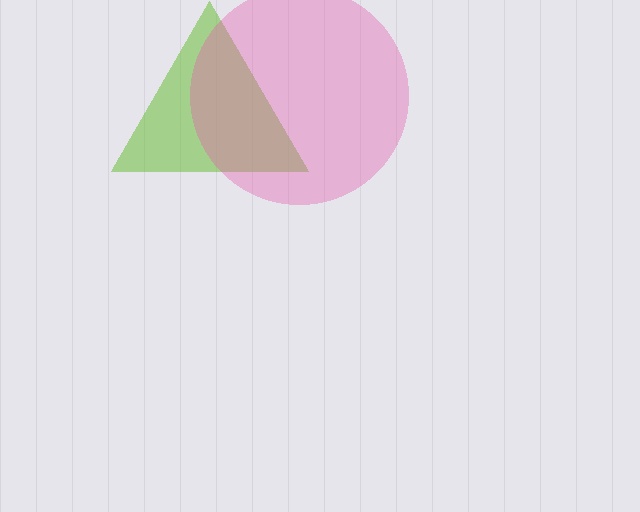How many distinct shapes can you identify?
There are 2 distinct shapes: a lime triangle, a pink circle.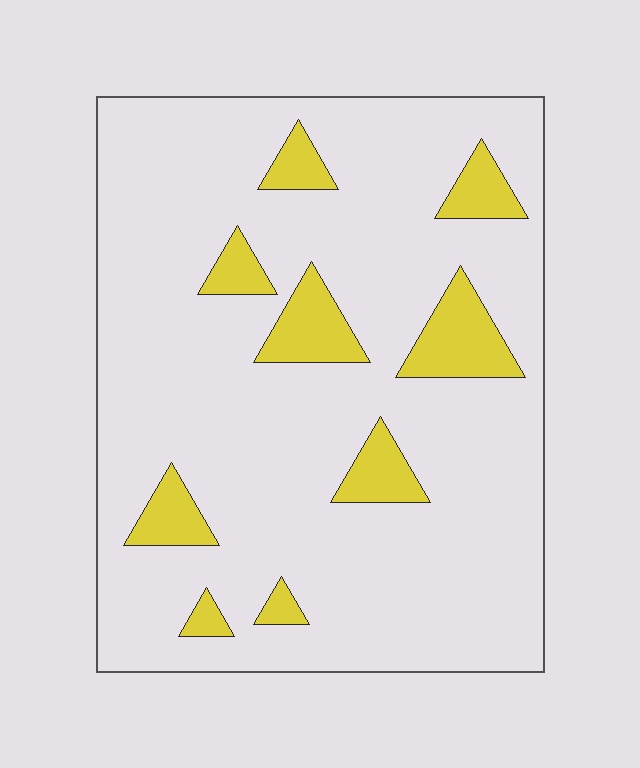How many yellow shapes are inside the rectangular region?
9.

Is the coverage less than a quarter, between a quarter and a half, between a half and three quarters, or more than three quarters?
Less than a quarter.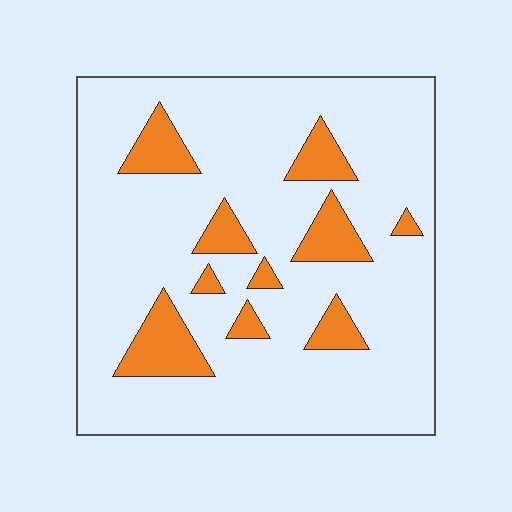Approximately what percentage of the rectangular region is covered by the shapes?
Approximately 15%.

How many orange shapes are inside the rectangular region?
10.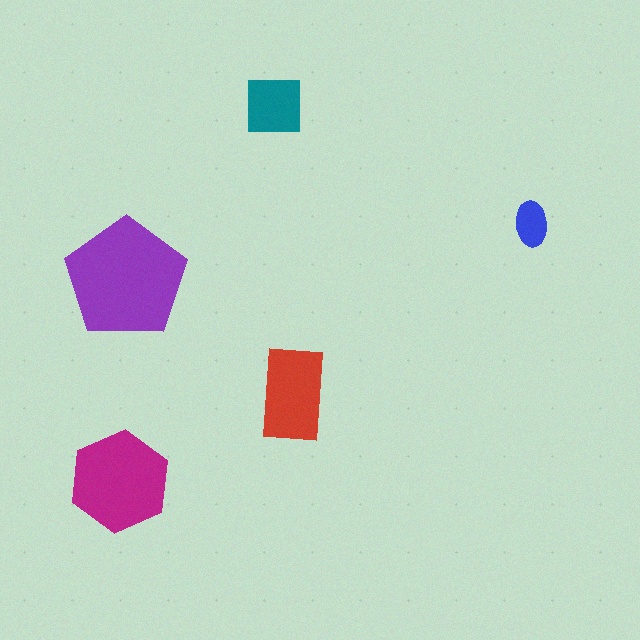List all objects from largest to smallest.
The purple pentagon, the magenta hexagon, the red rectangle, the teal square, the blue ellipse.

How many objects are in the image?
There are 5 objects in the image.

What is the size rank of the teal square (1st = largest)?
4th.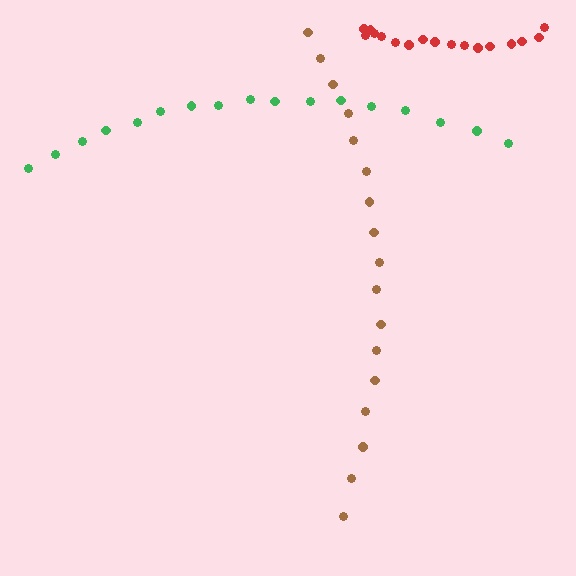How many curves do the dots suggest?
There are 3 distinct paths.